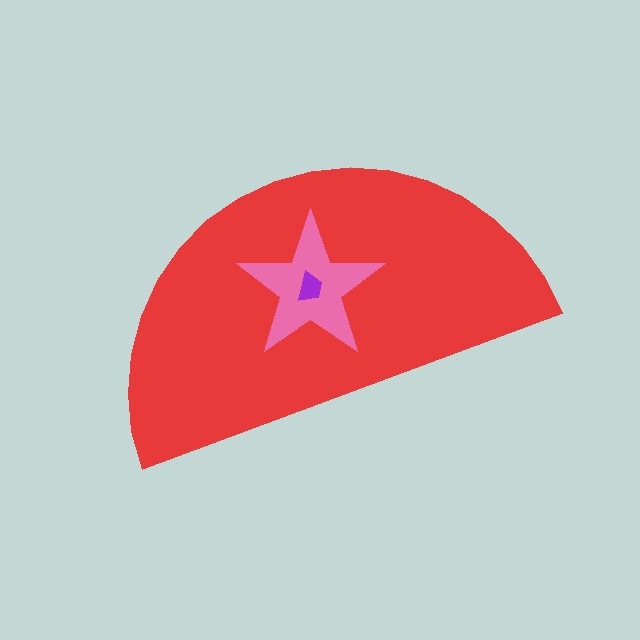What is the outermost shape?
The red semicircle.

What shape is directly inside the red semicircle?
The pink star.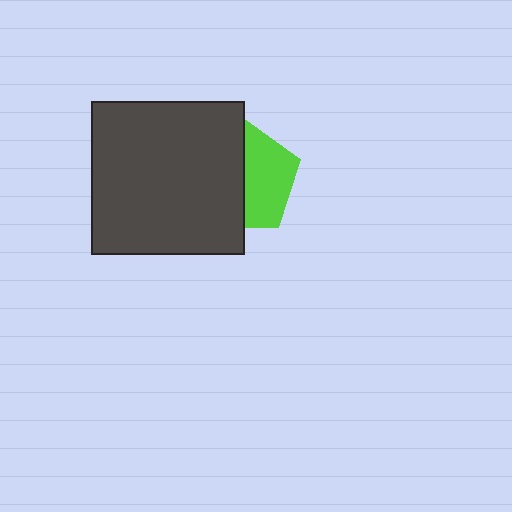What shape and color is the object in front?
The object in front is a dark gray square.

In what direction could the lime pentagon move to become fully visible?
The lime pentagon could move right. That would shift it out from behind the dark gray square entirely.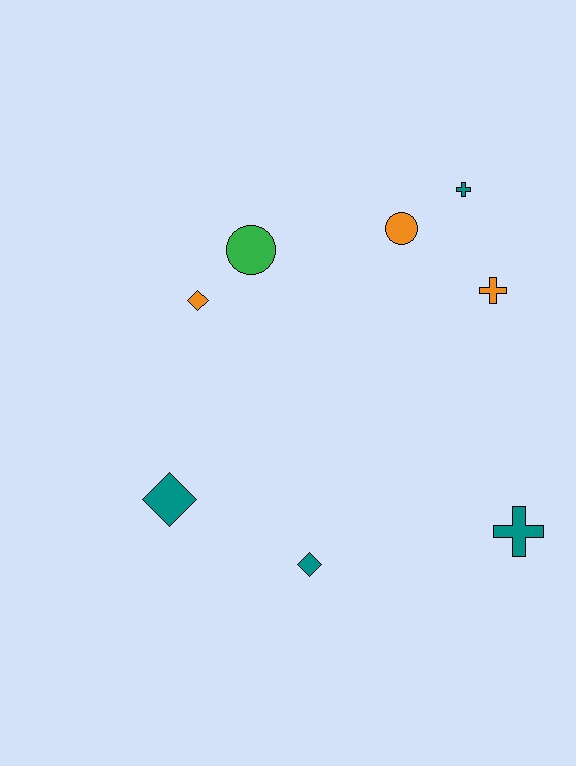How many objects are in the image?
There are 8 objects.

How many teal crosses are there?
There are 2 teal crosses.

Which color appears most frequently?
Teal, with 4 objects.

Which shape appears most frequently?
Diamond, with 3 objects.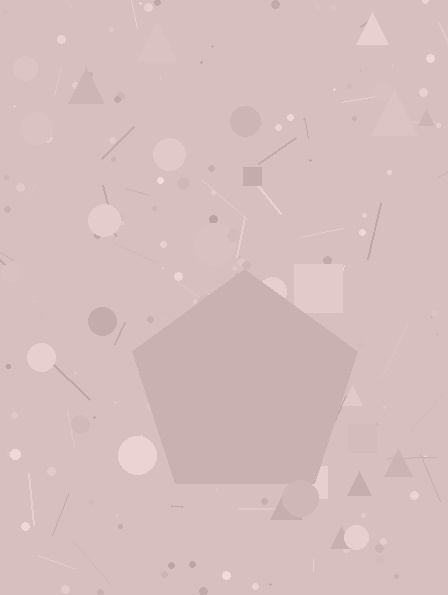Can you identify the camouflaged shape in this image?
The camouflaged shape is a pentagon.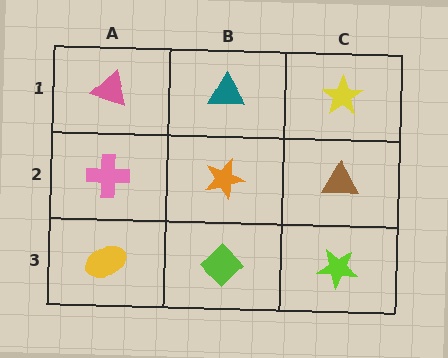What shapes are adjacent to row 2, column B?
A teal triangle (row 1, column B), a lime diamond (row 3, column B), a pink cross (row 2, column A), a brown triangle (row 2, column C).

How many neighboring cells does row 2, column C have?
3.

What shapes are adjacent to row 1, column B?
An orange star (row 2, column B), a pink triangle (row 1, column A), a yellow star (row 1, column C).